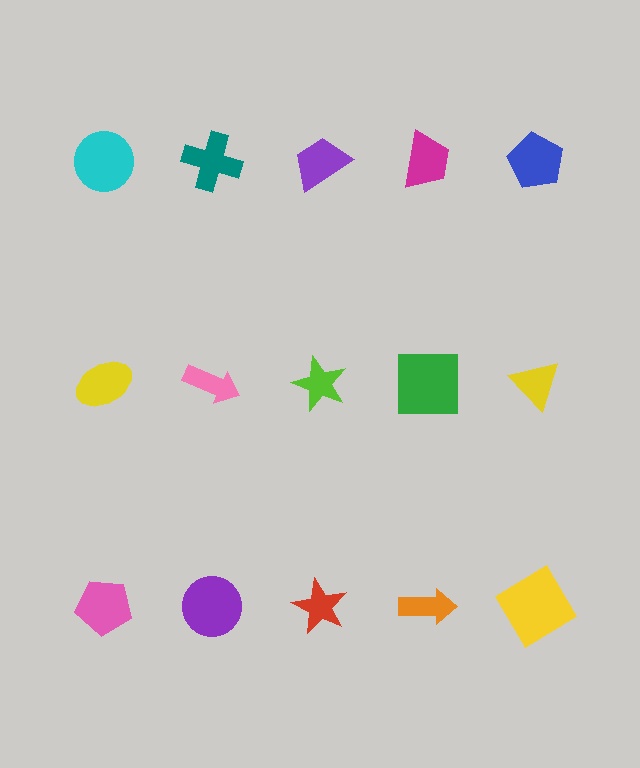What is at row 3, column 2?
A purple circle.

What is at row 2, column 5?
A yellow triangle.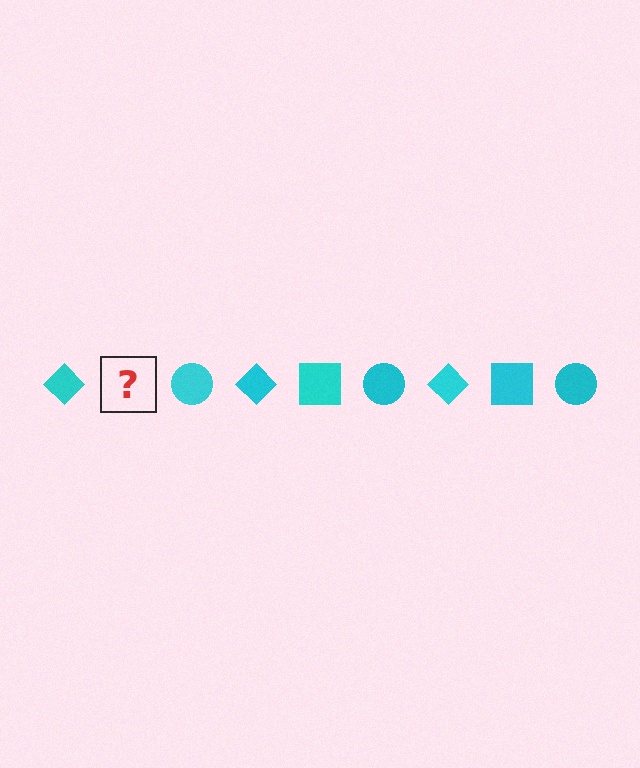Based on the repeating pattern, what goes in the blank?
The blank should be a cyan square.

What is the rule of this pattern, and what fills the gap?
The rule is that the pattern cycles through diamond, square, circle shapes in cyan. The gap should be filled with a cyan square.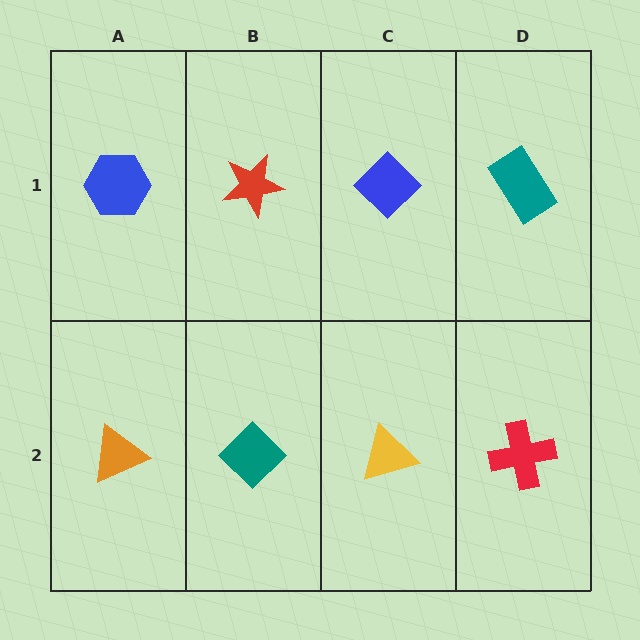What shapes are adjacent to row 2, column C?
A blue diamond (row 1, column C), a teal diamond (row 2, column B), a red cross (row 2, column D).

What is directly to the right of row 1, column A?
A red star.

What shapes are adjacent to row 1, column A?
An orange triangle (row 2, column A), a red star (row 1, column B).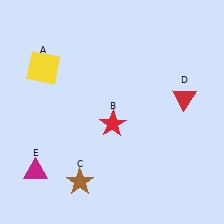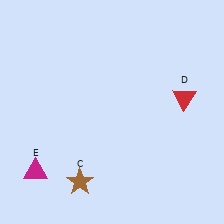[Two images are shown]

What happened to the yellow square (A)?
The yellow square (A) was removed in Image 2. It was in the top-left area of Image 1.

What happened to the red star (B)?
The red star (B) was removed in Image 2. It was in the bottom-right area of Image 1.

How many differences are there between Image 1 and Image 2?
There are 2 differences between the two images.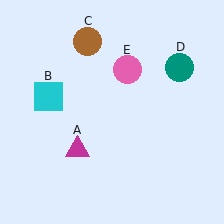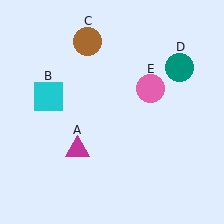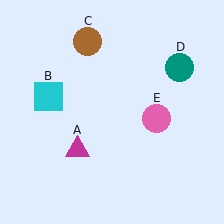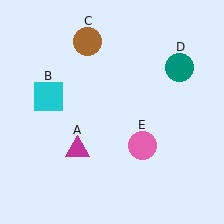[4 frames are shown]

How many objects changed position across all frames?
1 object changed position: pink circle (object E).